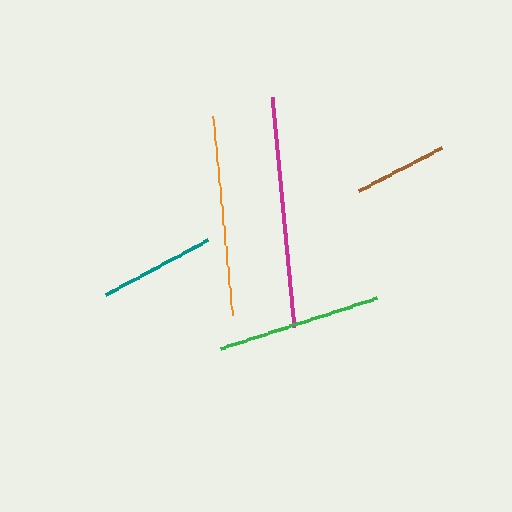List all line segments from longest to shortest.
From longest to shortest: magenta, orange, green, teal, brown.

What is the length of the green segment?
The green segment is approximately 163 pixels long.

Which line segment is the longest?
The magenta line is the longest at approximately 231 pixels.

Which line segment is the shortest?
The brown line is the shortest at approximately 94 pixels.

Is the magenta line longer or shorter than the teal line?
The magenta line is longer than the teal line.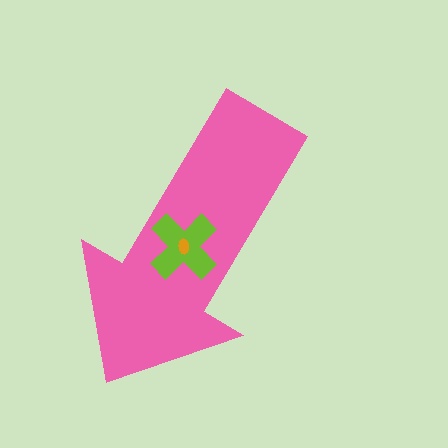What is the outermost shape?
The pink arrow.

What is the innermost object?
The orange ellipse.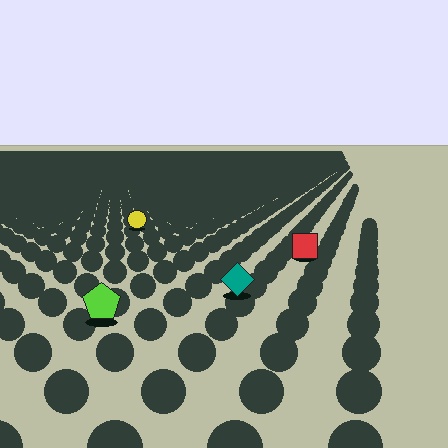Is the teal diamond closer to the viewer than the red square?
Yes. The teal diamond is closer — you can tell from the texture gradient: the ground texture is coarser near it.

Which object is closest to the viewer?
The lime pentagon is closest. The texture marks near it are larger and more spread out.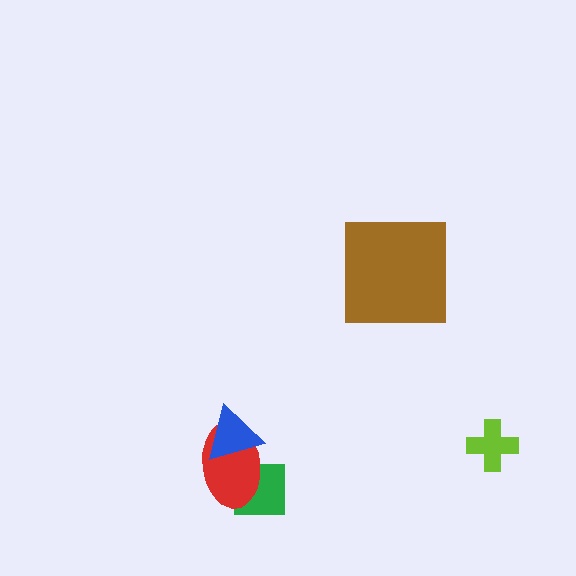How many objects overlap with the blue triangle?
1 object overlaps with the blue triangle.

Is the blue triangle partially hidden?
No, no other shape covers it.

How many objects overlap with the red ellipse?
2 objects overlap with the red ellipse.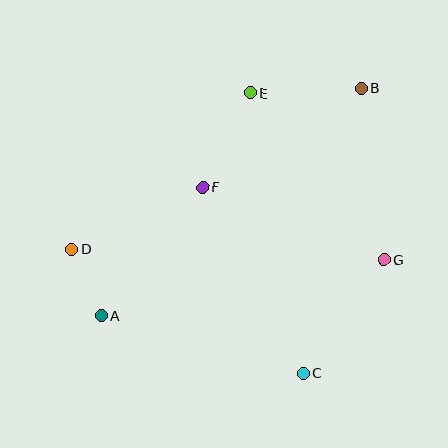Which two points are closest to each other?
Points A and D are closest to each other.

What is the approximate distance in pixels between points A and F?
The distance between A and F is approximately 164 pixels.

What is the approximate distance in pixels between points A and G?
The distance between A and G is approximately 288 pixels.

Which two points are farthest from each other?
Points A and B are farthest from each other.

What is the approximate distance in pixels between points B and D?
The distance between B and D is approximately 332 pixels.